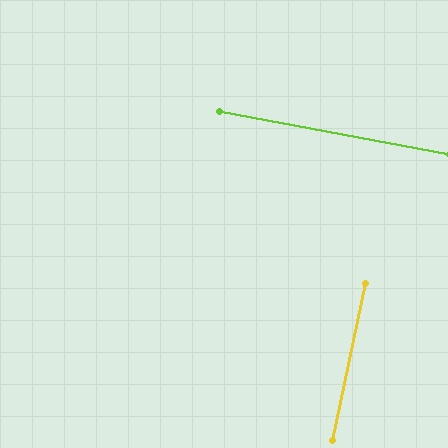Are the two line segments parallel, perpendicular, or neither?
Perpendicular — they meet at approximately 89°.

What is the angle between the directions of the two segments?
Approximately 89 degrees.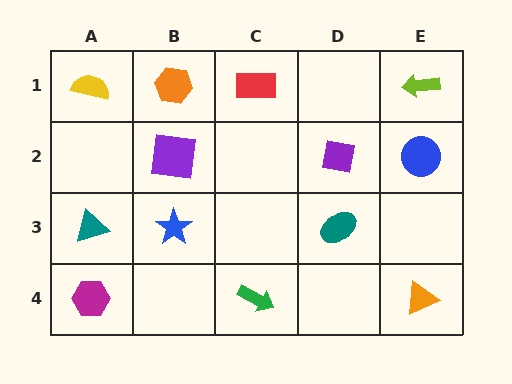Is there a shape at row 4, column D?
No, that cell is empty.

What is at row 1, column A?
A yellow semicircle.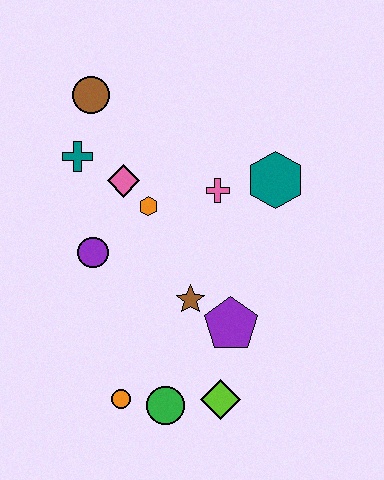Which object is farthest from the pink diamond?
The lime diamond is farthest from the pink diamond.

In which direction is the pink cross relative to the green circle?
The pink cross is above the green circle.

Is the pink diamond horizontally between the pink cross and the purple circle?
Yes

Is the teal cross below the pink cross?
No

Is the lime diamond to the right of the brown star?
Yes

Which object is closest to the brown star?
The purple pentagon is closest to the brown star.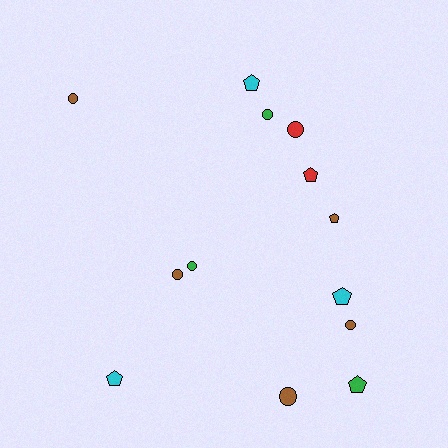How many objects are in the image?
There are 13 objects.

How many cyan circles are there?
There are no cyan circles.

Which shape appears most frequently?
Circle, with 7 objects.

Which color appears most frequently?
Brown, with 5 objects.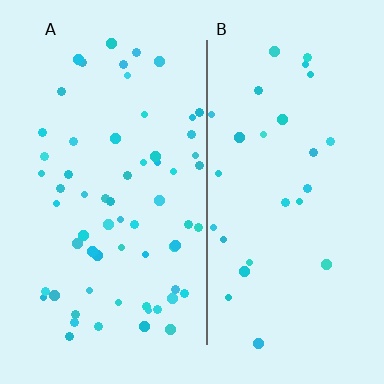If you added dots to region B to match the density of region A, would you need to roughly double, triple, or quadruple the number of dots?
Approximately double.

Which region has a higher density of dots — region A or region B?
A (the left).